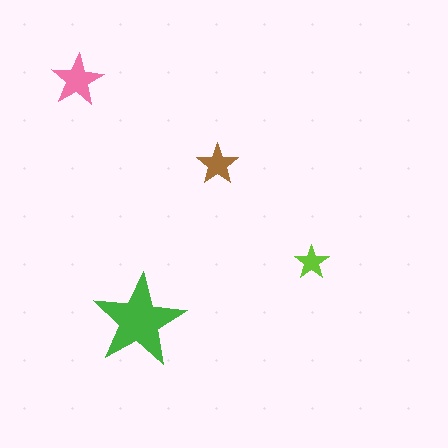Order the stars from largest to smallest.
the green one, the pink one, the brown one, the lime one.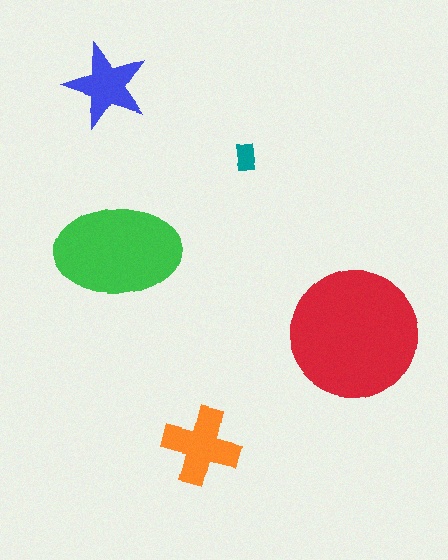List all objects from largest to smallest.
The red circle, the green ellipse, the orange cross, the blue star, the teal rectangle.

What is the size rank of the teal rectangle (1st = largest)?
5th.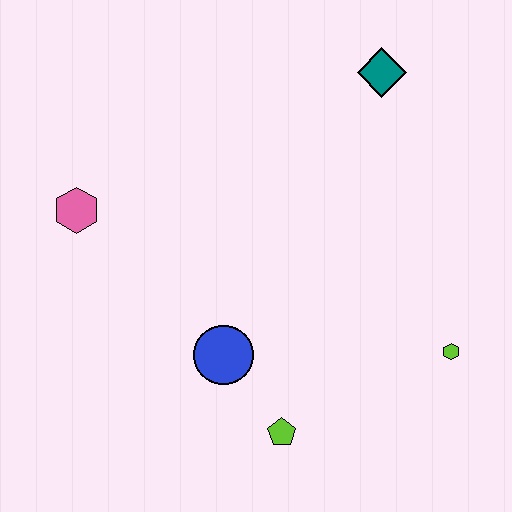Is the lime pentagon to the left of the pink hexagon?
No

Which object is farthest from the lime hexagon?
The pink hexagon is farthest from the lime hexagon.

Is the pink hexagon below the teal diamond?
Yes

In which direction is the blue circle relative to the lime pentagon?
The blue circle is above the lime pentagon.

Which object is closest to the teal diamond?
The lime hexagon is closest to the teal diamond.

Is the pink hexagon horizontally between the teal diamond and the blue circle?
No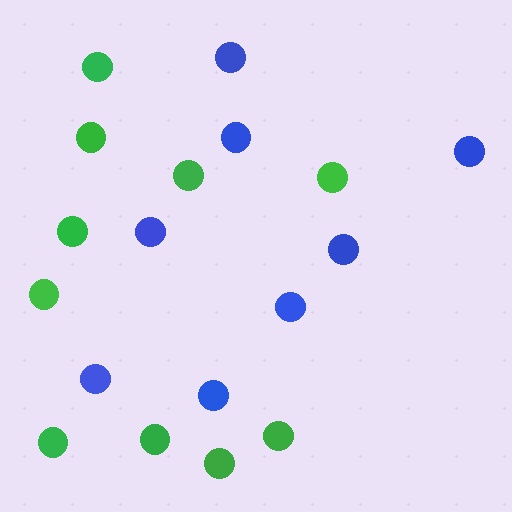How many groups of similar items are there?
There are 2 groups: one group of blue circles (8) and one group of green circles (10).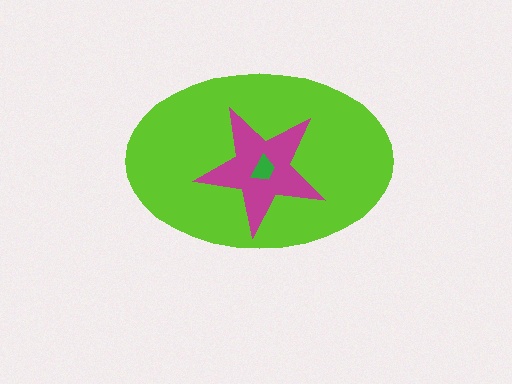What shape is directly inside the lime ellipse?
The magenta star.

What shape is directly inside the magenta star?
The green trapezoid.